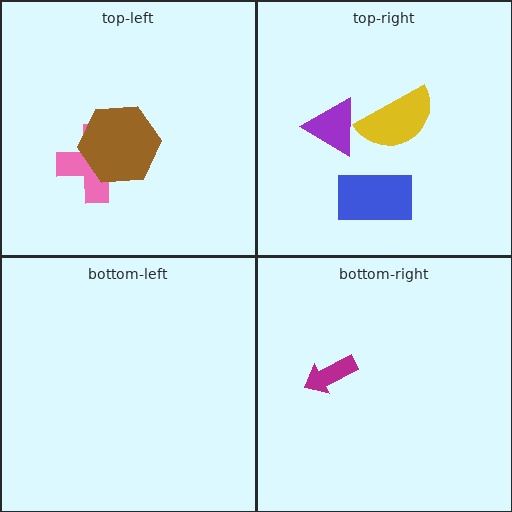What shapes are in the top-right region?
The purple triangle, the blue rectangle, the yellow semicircle.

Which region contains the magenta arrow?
The bottom-right region.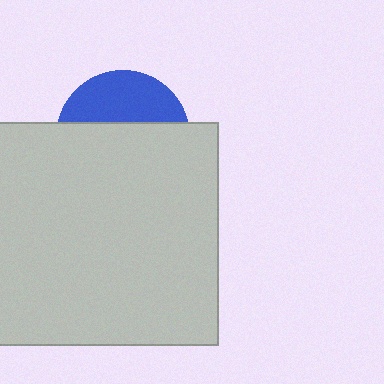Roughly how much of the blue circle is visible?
A small part of it is visible (roughly 35%).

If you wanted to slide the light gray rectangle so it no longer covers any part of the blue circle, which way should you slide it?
Slide it down — that is the most direct way to separate the two shapes.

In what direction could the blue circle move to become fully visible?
The blue circle could move up. That would shift it out from behind the light gray rectangle entirely.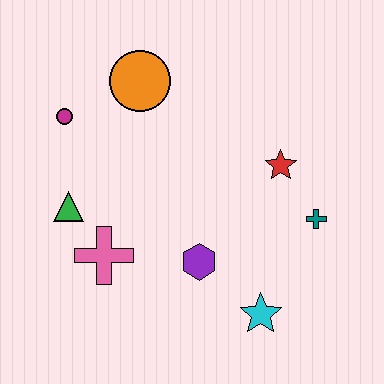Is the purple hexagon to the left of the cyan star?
Yes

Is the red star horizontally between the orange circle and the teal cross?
Yes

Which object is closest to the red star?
The teal cross is closest to the red star.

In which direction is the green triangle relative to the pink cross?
The green triangle is above the pink cross.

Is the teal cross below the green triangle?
Yes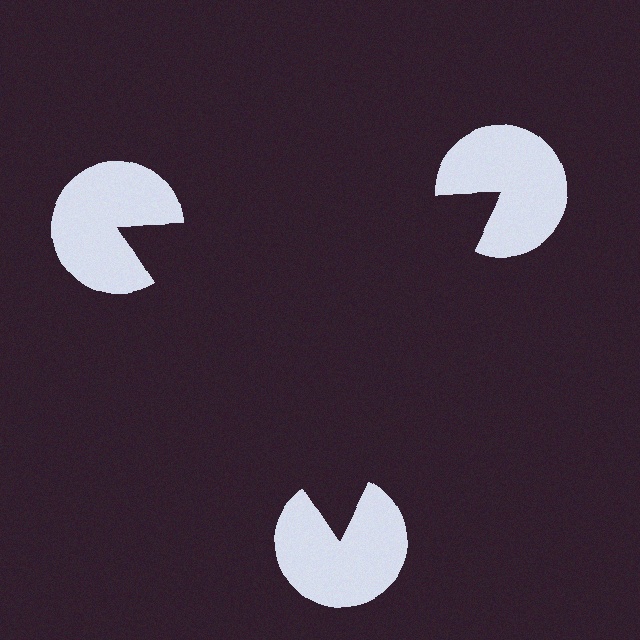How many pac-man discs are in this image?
There are 3 — one at each vertex of the illusory triangle.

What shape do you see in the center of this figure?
An illusory triangle — its edges are inferred from the aligned wedge cuts in the pac-man discs, not physically drawn.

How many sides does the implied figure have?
3 sides.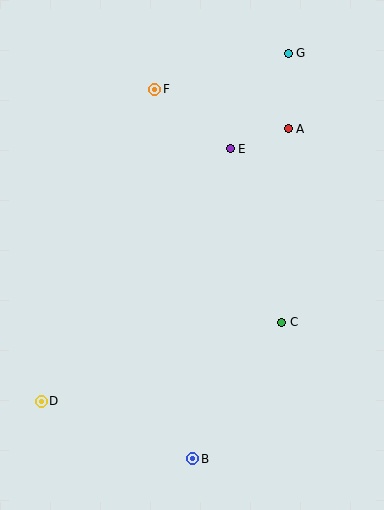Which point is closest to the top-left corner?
Point F is closest to the top-left corner.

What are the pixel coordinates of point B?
Point B is at (193, 459).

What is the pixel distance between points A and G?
The distance between A and G is 76 pixels.